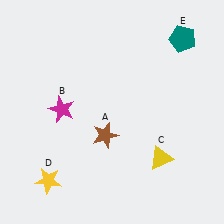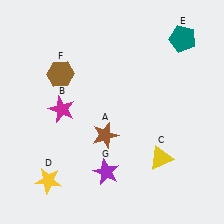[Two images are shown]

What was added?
A brown hexagon (F), a purple star (G) were added in Image 2.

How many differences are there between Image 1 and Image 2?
There are 2 differences between the two images.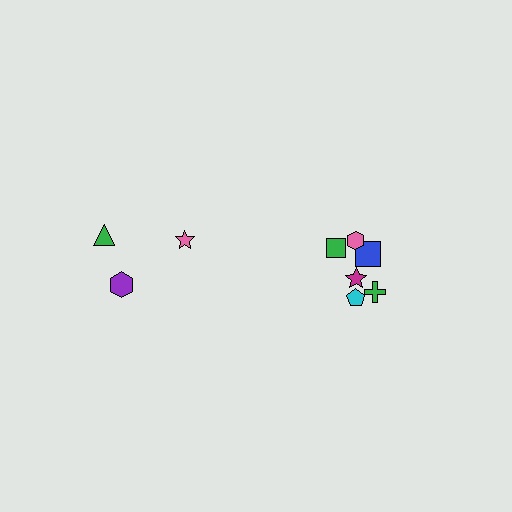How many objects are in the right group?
There are 6 objects.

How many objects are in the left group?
There are 3 objects.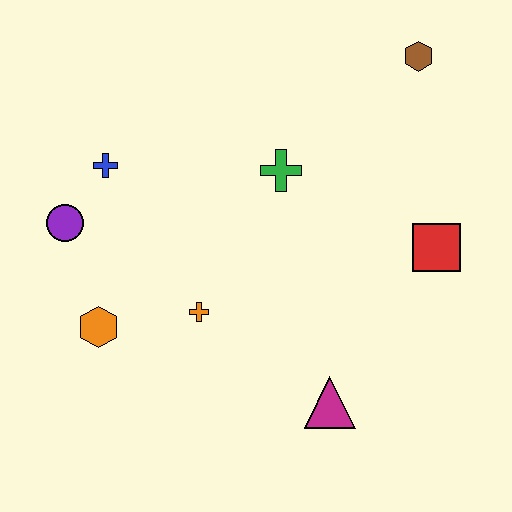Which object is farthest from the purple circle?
The brown hexagon is farthest from the purple circle.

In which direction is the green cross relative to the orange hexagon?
The green cross is to the right of the orange hexagon.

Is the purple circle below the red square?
No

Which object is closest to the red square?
The green cross is closest to the red square.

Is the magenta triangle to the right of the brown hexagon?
No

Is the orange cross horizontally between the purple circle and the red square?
Yes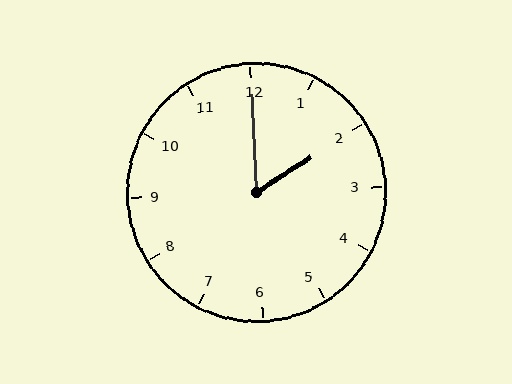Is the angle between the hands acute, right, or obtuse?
It is acute.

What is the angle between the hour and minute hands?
Approximately 60 degrees.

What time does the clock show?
2:00.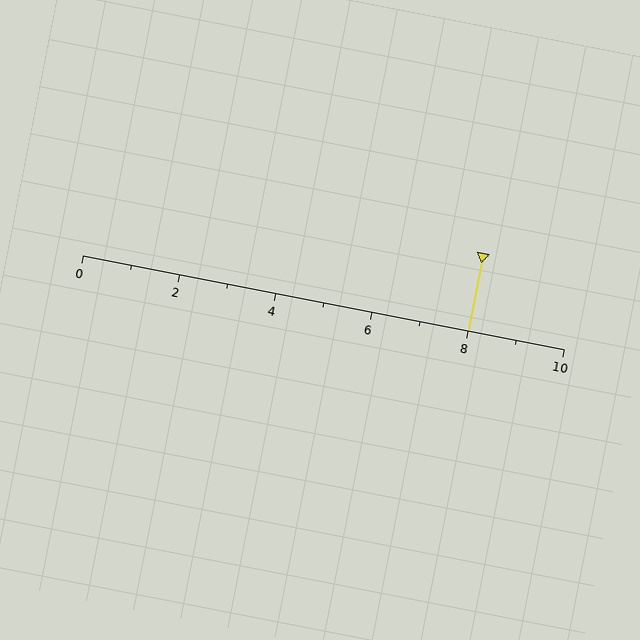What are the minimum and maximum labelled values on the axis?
The axis runs from 0 to 10.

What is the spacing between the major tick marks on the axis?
The major ticks are spaced 2 apart.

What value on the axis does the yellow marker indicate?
The marker indicates approximately 8.